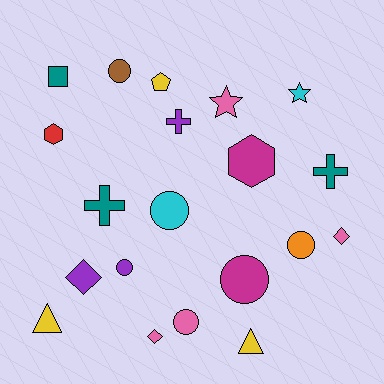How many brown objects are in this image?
There is 1 brown object.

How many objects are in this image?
There are 20 objects.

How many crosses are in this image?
There are 3 crosses.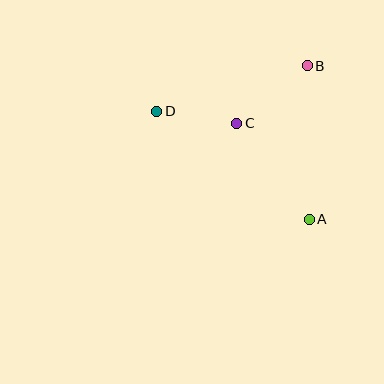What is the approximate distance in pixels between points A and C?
The distance between A and C is approximately 120 pixels.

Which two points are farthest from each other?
Points A and D are farthest from each other.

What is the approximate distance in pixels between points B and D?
The distance between B and D is approximately 158 pixels.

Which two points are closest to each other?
Points C and D are closest to each other.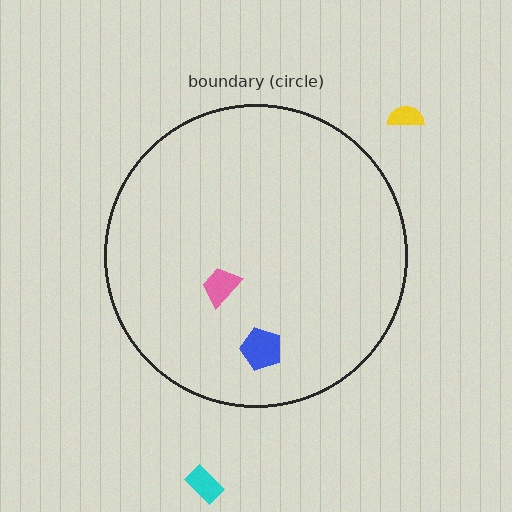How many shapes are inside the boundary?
2 inside, 2 outside.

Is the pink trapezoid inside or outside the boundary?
Inside.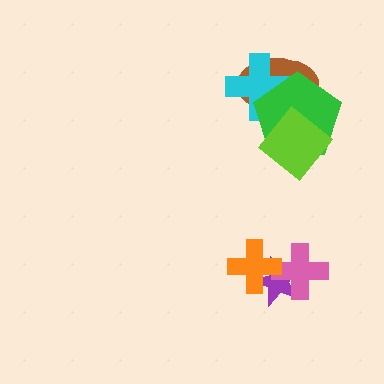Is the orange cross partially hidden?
No, no other shape covers it.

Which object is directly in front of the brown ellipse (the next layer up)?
The cyan cross is directly in front of the brown ellipse.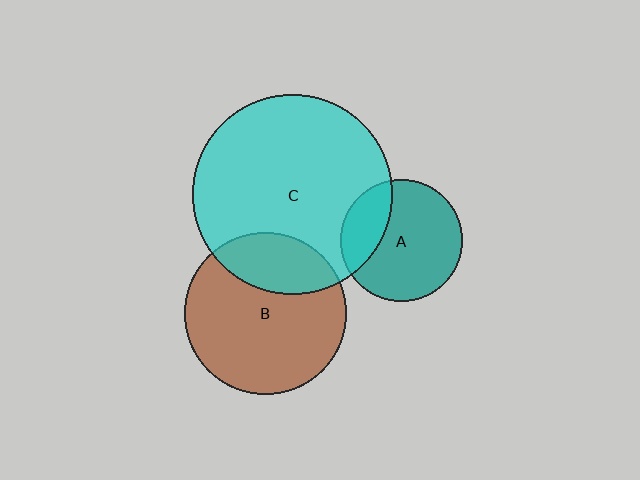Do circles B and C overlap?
Yes.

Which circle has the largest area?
Circle C (cyan).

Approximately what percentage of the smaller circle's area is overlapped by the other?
Approximately 25%.